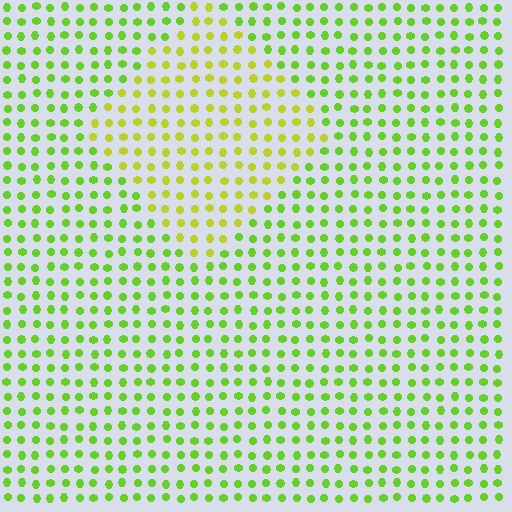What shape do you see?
I see a diamond.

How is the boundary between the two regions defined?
The boundary is defined purely by a slight shift in hue (about 31 degrees). Spacing, size, and orientation are identical on both sides.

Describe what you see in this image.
The image is filled with small lime elements in a uniform arrangement. A diamond-shaped region is visible where the elements are tinted to a slightly different hue, forming a subtle color boundary.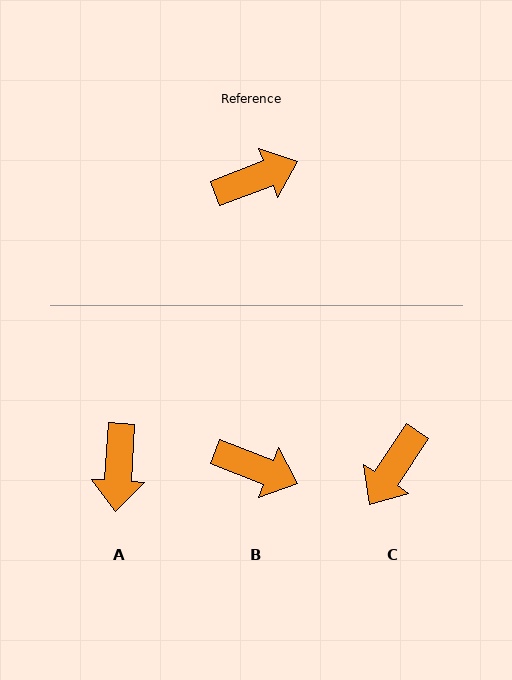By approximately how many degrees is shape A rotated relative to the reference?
Approximately 115 degrees clockwise.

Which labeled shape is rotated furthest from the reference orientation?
C, about 144 degrees away.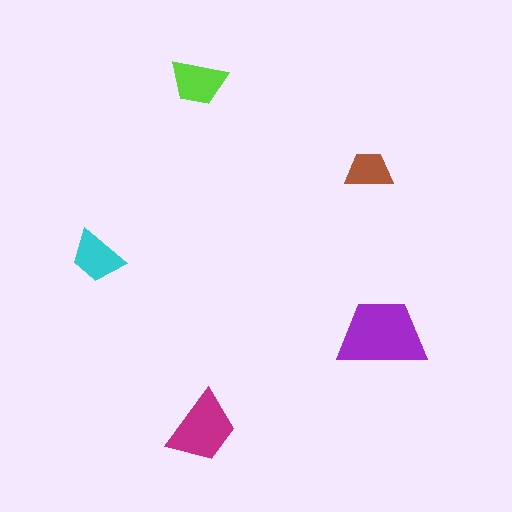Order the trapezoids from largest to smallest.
the purple one, the magenta one, the lime one, the cyan one, the brown one.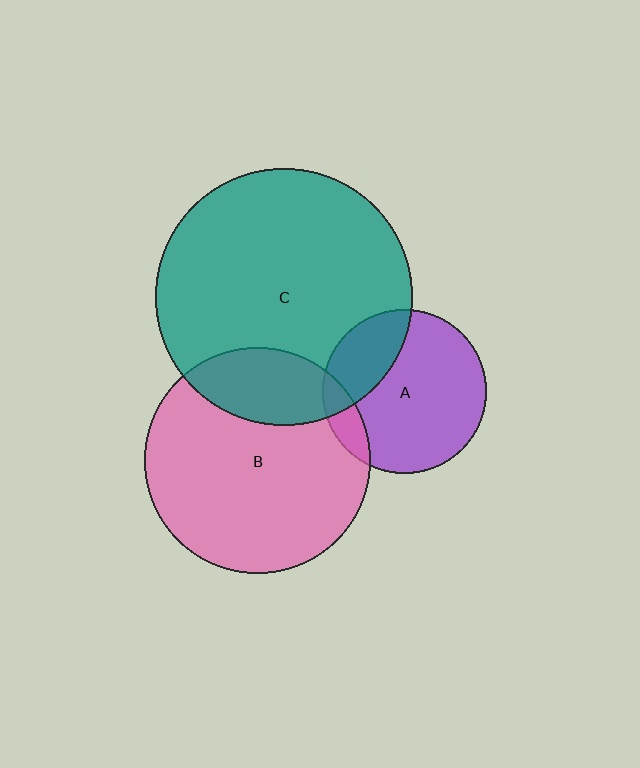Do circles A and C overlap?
Yes.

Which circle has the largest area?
Circle C (teal).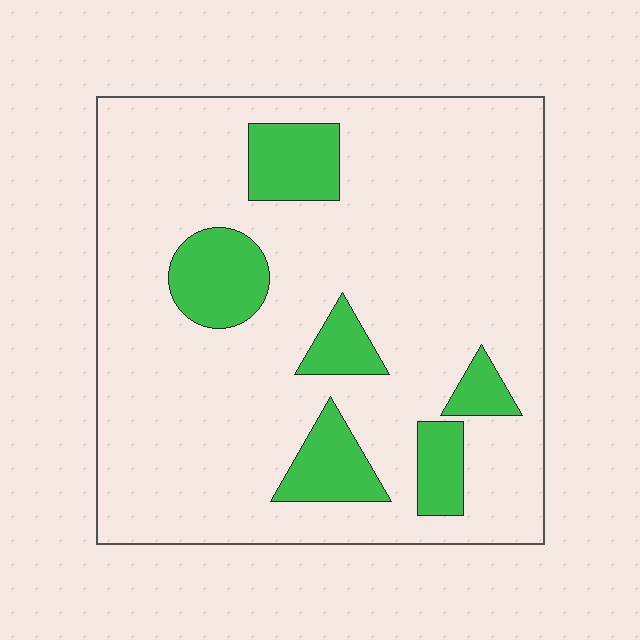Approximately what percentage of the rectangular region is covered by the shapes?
Approximately 15%.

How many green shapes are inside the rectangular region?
6.